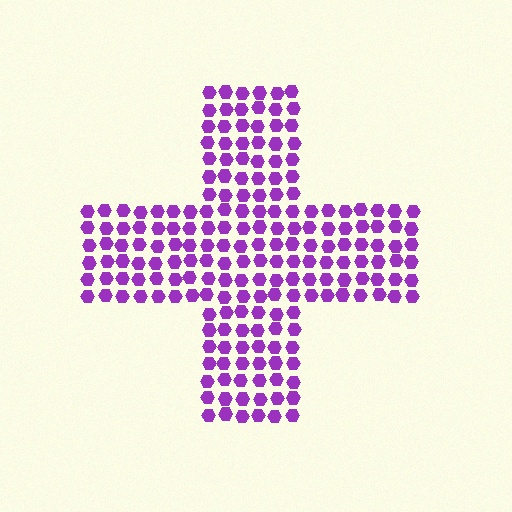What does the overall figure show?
The overall figure shows a cross.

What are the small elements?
The small elements are hexagons.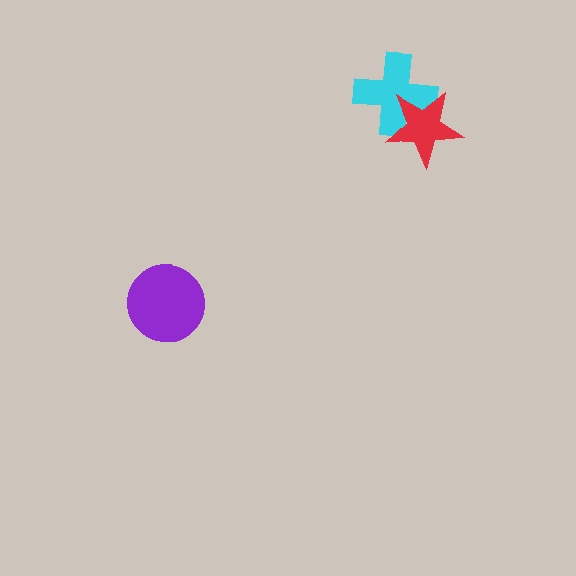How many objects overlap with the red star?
1 object overlaps with the red star.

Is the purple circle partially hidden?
No, no other shape covers it.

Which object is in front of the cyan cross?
The red star is in front of the cyan cross.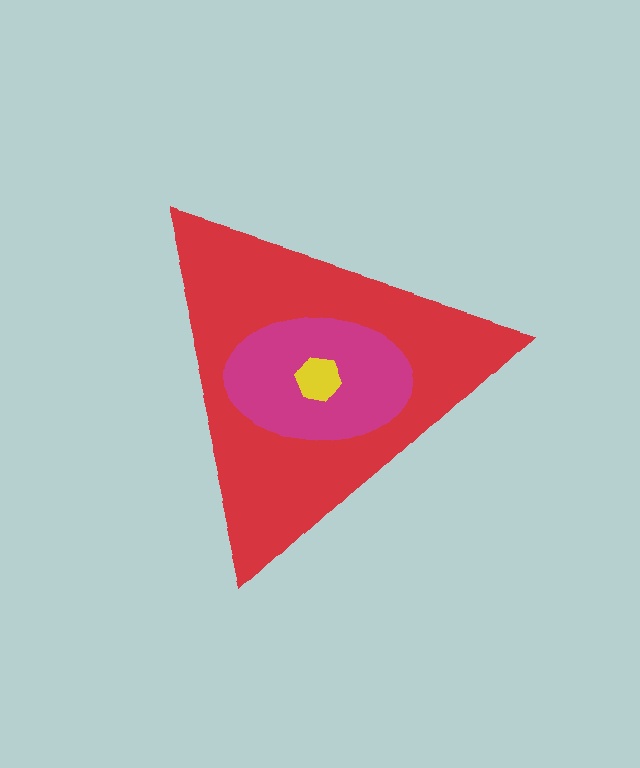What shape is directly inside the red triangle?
The magenta ellipse.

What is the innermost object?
The yellow hexagon.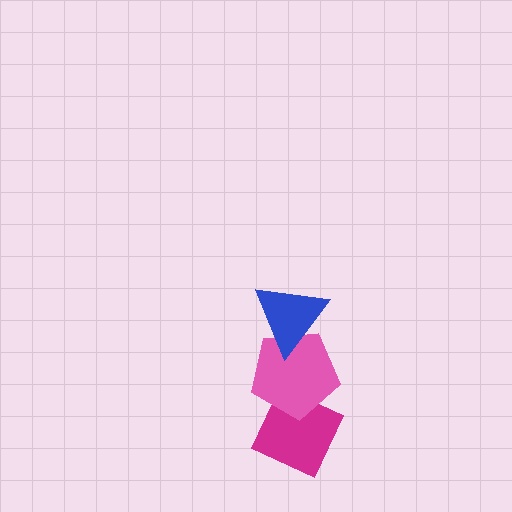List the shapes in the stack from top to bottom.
From top to bottom: the blue triangle, the pink pentagon, the magenta diamond.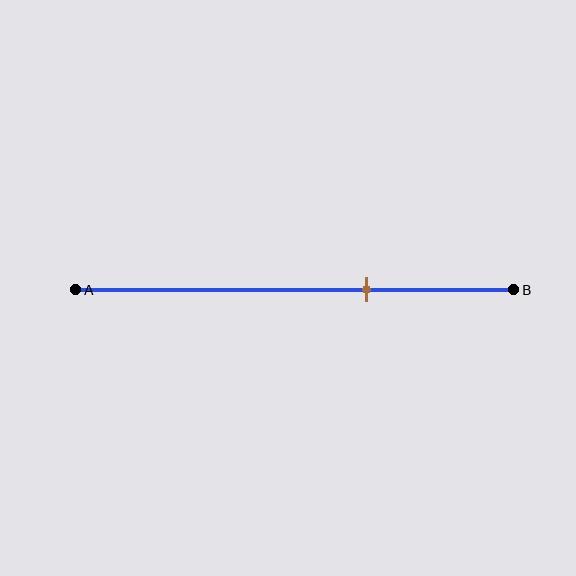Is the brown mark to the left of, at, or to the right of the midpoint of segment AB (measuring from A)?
The brown mark is to the right of the midpoint of segment AB.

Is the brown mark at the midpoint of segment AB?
No, the mark is at about 65% from A, not at the 50% midpoint.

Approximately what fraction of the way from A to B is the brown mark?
The brown mark is approximately 65% of the way from A to B.